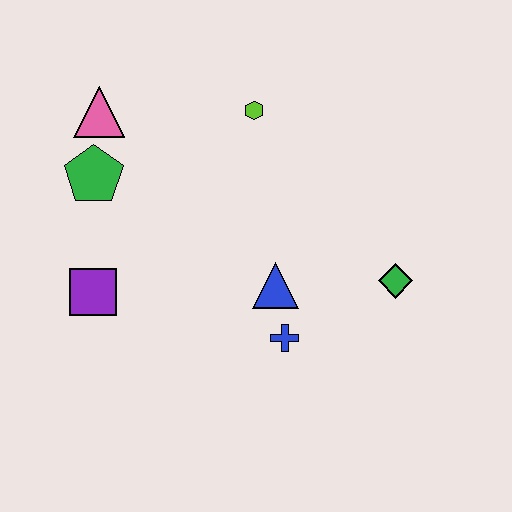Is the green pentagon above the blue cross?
Yes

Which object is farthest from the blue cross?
The pink triangle is farthest from the blue cross.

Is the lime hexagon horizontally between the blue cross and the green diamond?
No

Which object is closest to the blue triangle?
The blue cross is closest to the blue triangle.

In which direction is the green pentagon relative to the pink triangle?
The green pentagon is below the pink triangle.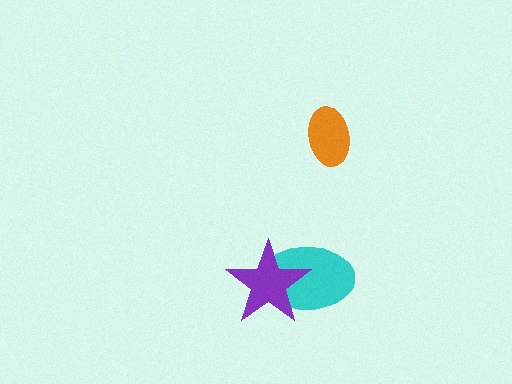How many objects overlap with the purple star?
1 object overlaps with the purple star.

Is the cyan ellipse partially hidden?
Yes, it is partially covered by another shape.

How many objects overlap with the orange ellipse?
0 objects overlap with the orange ellipse.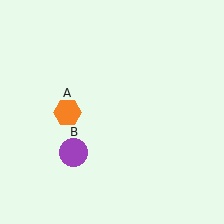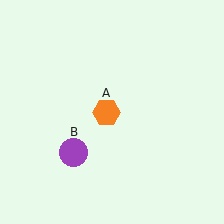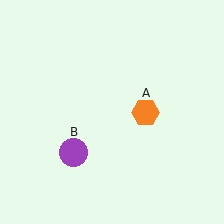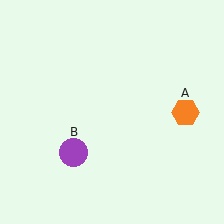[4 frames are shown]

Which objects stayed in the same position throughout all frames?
Purple circle (object B) remained stationary.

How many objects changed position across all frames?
1 object changed position: orange hexagon (object A).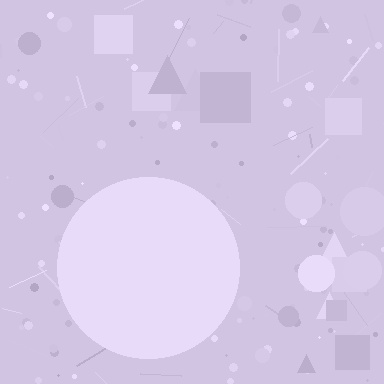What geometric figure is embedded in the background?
A circle is embedded in the background.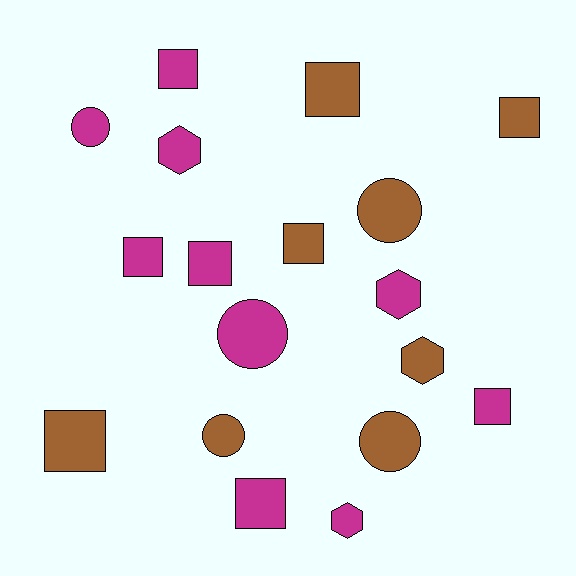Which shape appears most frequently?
Square, with 9 objects.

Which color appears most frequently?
Magenta, with 10 objects.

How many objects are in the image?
There are 18 objects.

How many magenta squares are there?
There are 5 magenta squares.